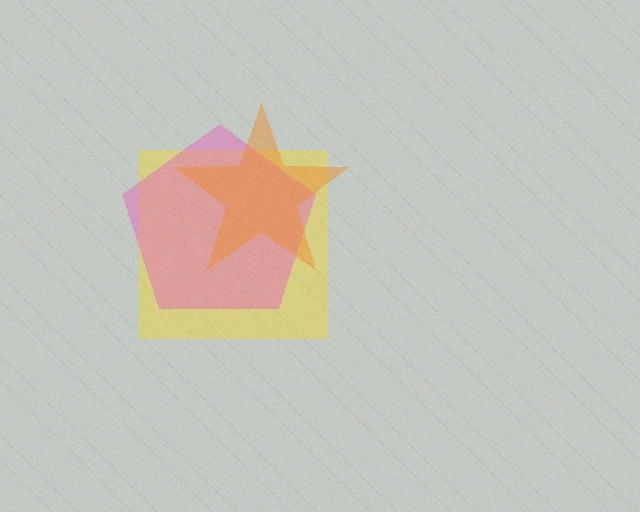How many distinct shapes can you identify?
There are 3 distinct shapes: a yellow square, a pink pentagon, an orange star.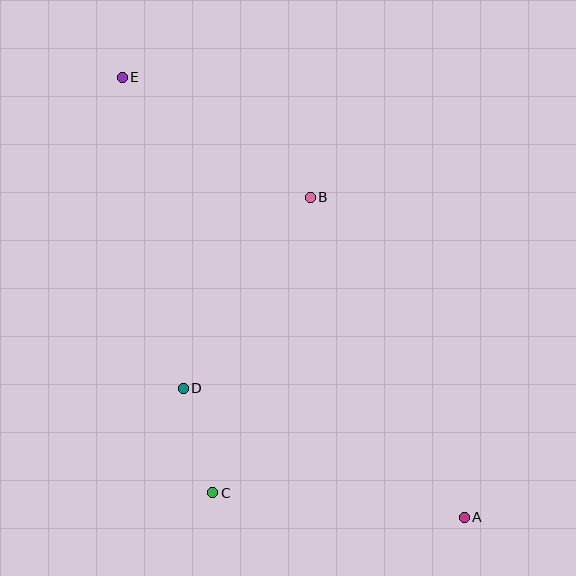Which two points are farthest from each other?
Points A and E are farthest from each other.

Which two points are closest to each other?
Points C and D are closest to each other.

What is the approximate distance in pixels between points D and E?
The distance between D and E is approximately 317 pixels.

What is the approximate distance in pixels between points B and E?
The distance between B and E is approximately 223 pixels.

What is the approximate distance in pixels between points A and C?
The distance between A and C is approximately 253 pixels.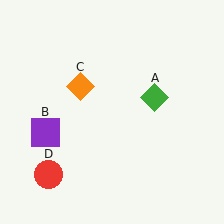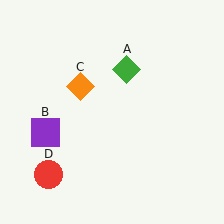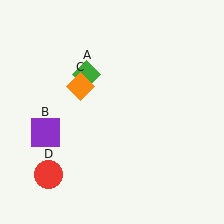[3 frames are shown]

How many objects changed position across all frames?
1 object changed position: green diamond (object A).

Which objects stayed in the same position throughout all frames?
Purple square (object B) and orange diamond (object C) and red circle (object D) remained stationary.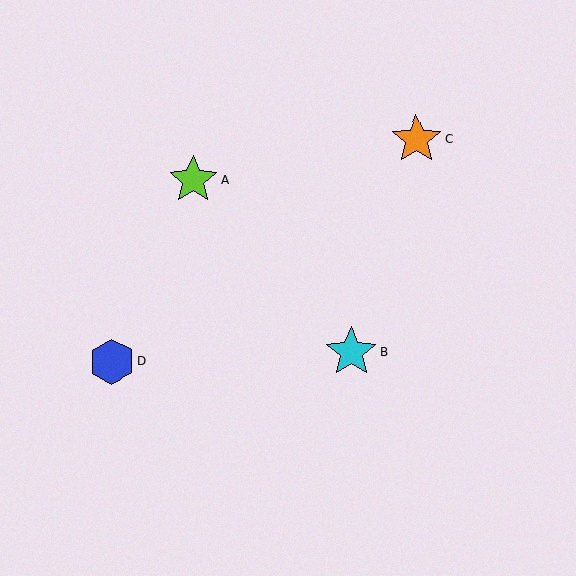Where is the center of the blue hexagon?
The center of the blue hexagon is at (112, 362).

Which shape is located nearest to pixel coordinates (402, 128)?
The orange star (labeled C) at (416, 139) is nearest to that location.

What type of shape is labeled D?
Shape D is a blue hexagon.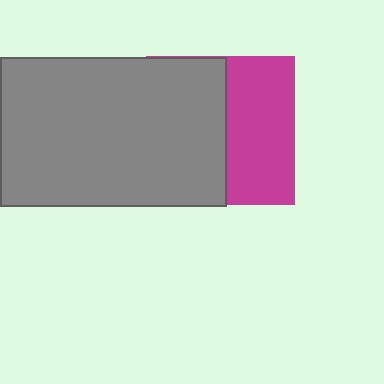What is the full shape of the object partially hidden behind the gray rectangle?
The partially hidden object is a magenta square.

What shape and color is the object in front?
The object in front is a gray rectangle.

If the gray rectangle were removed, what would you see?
You would see the complete magenta square.